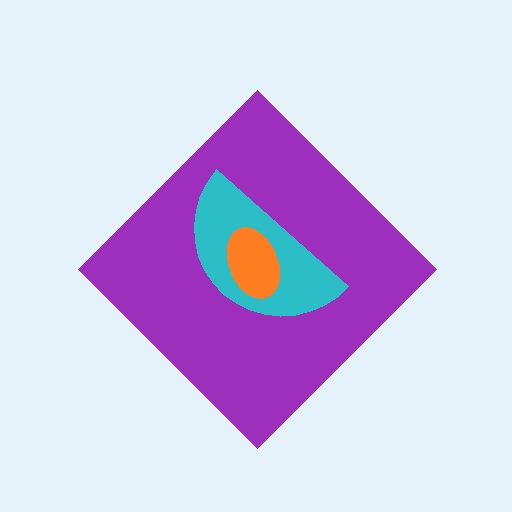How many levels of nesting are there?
3.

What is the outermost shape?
The purple diamond.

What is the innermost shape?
The orange ellipse.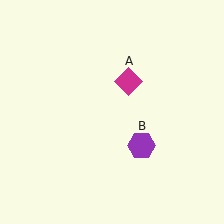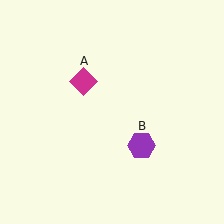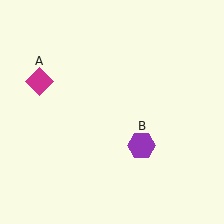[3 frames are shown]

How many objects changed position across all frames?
1 object changed position: magenta diamond (object A).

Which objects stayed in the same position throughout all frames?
Purple hexagon (object B) remained stationary.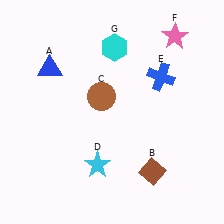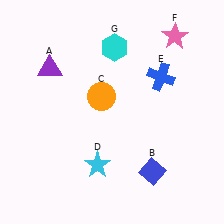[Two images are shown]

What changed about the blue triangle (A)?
In Image 1, A is blue. In Image 2, it changed to purple.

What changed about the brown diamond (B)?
In Image 1, B is brown. In Image 2, it changed to blue.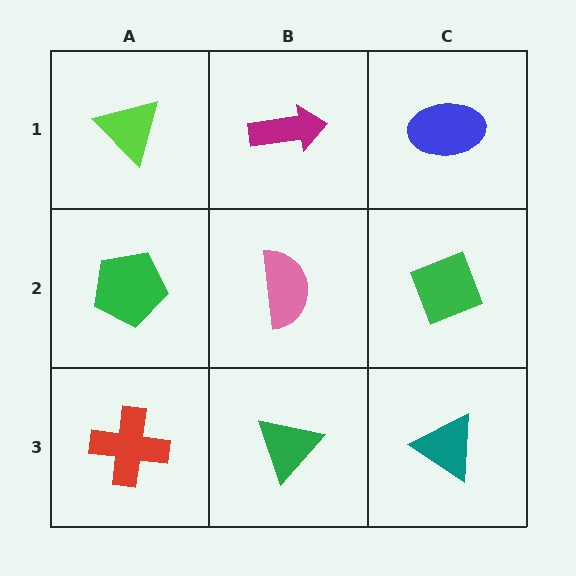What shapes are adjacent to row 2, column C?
A blue ellipse (row 1, column C), a teal triangle (row 3, column C), a pink semicircle (row 2, column B).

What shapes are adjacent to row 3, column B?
A pink semicircle (row 2, column B), a red cross (row 3, column A), a teal triangle (row 3, column C).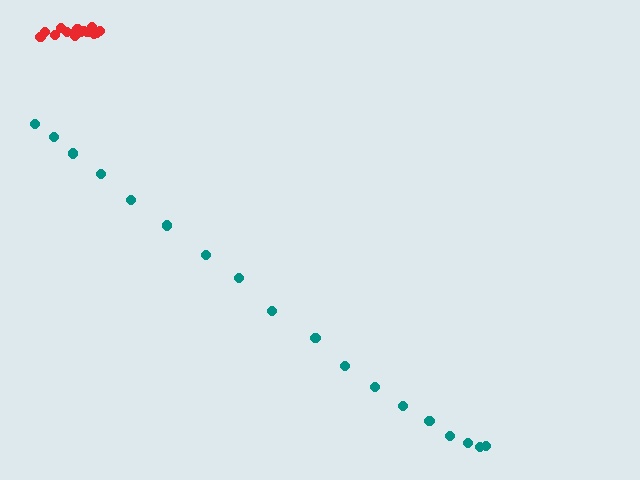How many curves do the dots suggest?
There are 2 distinct paths.